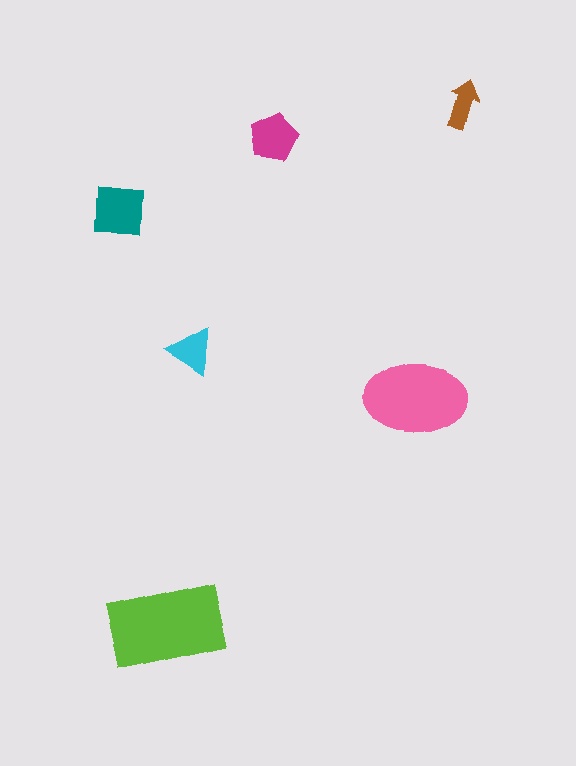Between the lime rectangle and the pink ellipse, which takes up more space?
The lime rectangle.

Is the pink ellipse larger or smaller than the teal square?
Larger.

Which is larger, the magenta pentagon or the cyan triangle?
The magenta pentagon.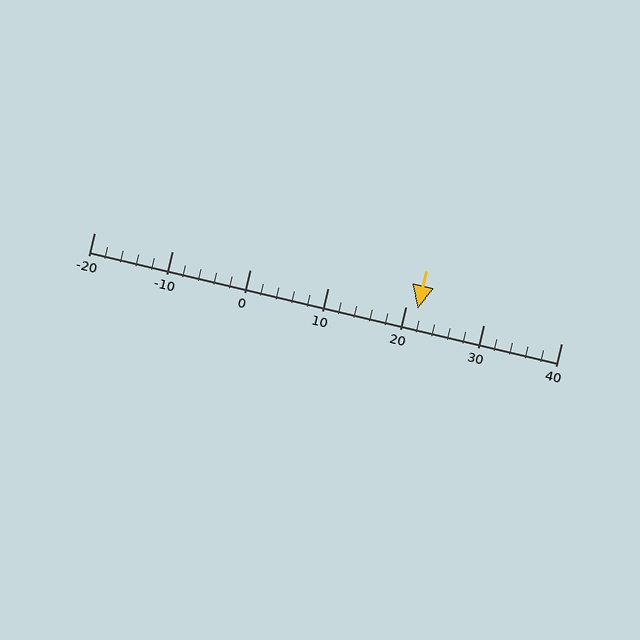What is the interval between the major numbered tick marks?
The major tick marks are spaced 10 units apart.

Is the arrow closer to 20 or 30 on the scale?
The arrow is closer to 20.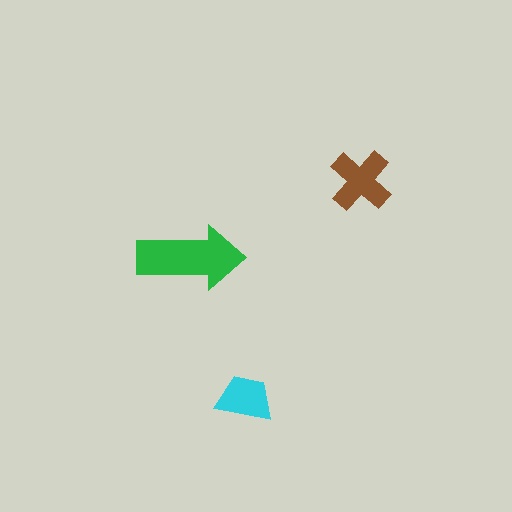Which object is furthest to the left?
The green arrow is leftmost.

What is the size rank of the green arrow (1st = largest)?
1st.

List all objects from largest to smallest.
The green arrow, the brown cross, the cyan trapezoid.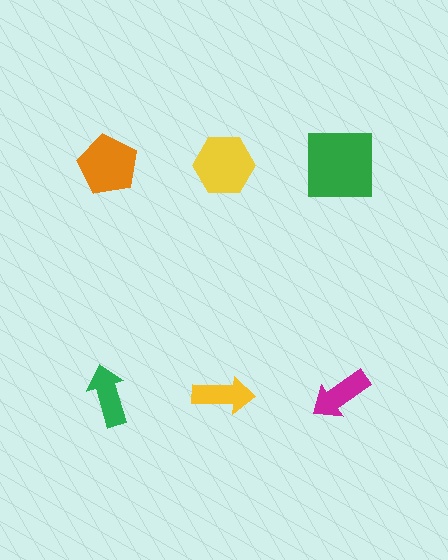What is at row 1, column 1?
An orange pentagon.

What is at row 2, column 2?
A yellow arrow.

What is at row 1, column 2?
A yellow hexagon.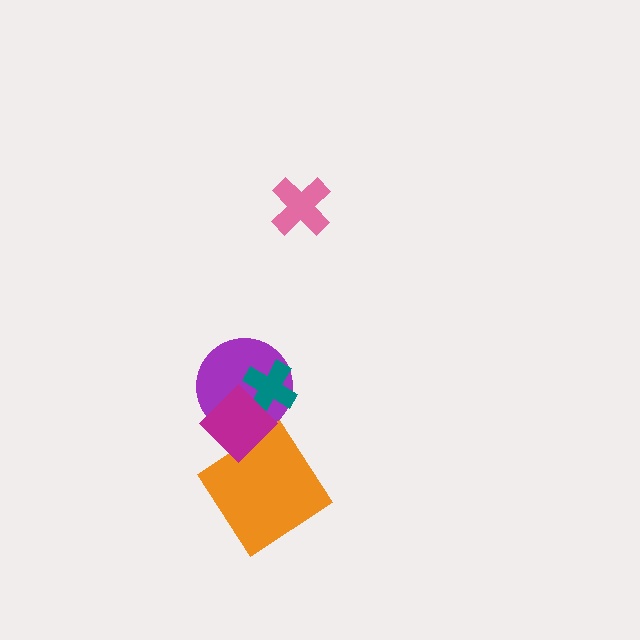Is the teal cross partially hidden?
Yes, it is partially covered by another shape.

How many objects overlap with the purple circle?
2 objects overlap with the purple circle.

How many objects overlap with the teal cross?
2 objects overlap with the teal cross.